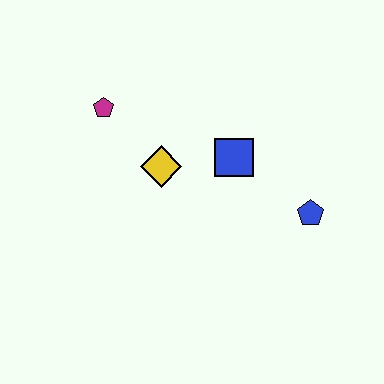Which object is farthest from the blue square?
The magenta pentagon is farthest from the blue square.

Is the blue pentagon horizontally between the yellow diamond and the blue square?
No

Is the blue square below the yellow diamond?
No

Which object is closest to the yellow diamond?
The blue square is closest to the yellow diamond.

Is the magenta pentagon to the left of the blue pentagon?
Yes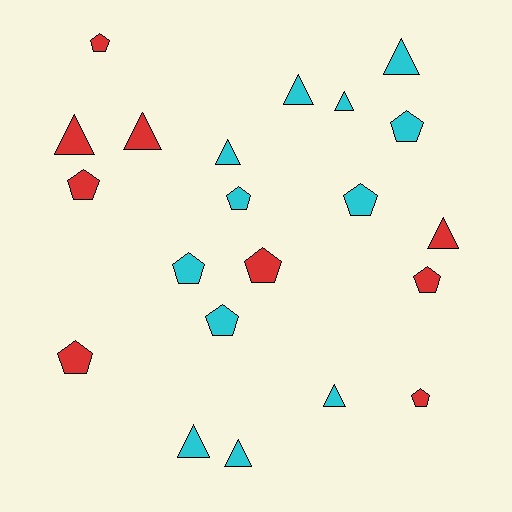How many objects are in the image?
There are 21 objects.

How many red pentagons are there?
There are 6 red pentagons.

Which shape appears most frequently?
Pentagon, with 11 objects.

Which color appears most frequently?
Cyan, with 12 objects.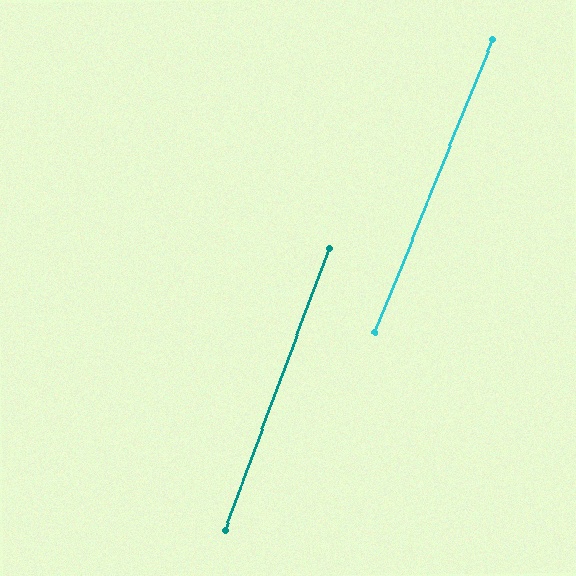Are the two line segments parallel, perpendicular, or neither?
Parallel — their directions differ by only 1.8°.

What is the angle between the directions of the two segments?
Approximately 2 degrees.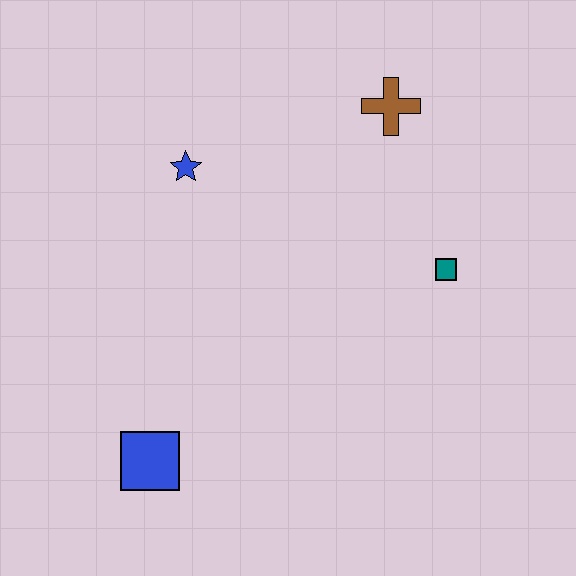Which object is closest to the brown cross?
The teal square is closest to the brown cross.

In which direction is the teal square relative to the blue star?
The teal square is to the right of the blue star.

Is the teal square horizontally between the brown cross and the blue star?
No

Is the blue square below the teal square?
Yes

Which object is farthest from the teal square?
The blue square is farthest from the teal square.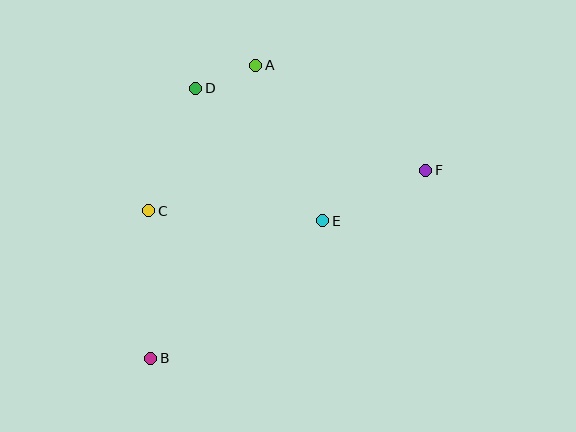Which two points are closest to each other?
Points A and D are closest to each other.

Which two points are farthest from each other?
Points B and F are farthest from each other.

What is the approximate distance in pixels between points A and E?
The distance between A and E is approximately 170 pixels.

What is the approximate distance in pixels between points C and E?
The distance between C and E is approximately 175 pixels.